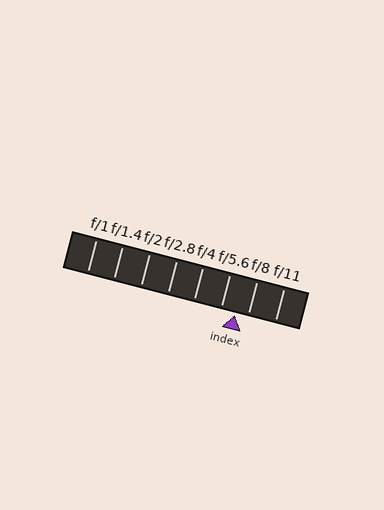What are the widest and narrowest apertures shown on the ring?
The widest aperture shown is f/1 and the narrowest is f/11.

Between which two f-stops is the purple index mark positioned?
The index mark is between f/5.6 and f/8.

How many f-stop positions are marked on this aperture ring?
There are 8 f-stop positions marked.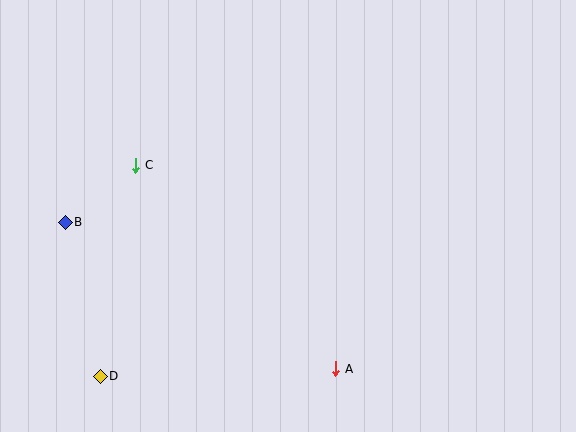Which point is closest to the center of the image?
Point A at (336, 369) is closest to the center.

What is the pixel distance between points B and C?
The distance between B and C is 91 pixels.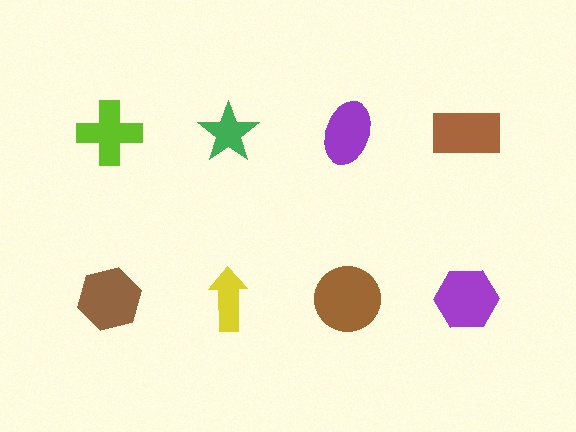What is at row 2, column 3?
A brown circle.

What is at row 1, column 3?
A purple ellipse.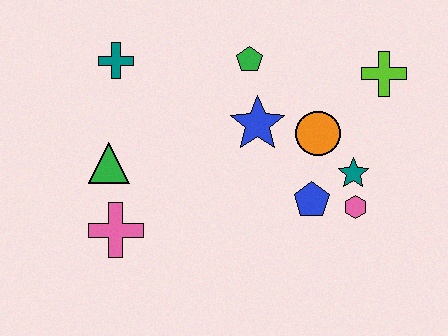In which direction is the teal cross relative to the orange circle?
The teal cross is to the left of the orange circle.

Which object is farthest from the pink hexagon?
The teal cross is farthest from the pink hexagon.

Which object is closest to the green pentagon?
The blue star is closest to the green pentagon.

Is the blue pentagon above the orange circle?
No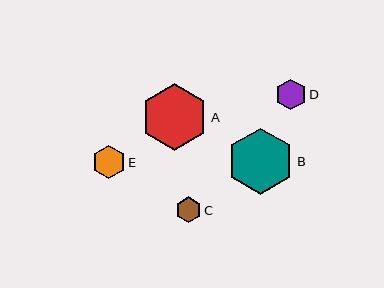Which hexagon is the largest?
Hexagon A is the largest with a size of approximately 67 pixels.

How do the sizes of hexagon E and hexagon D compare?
Hexagon E and hexagon D are approximately the same size.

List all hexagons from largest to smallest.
From largest to smallest: A, B, E, D, C.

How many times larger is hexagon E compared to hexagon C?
Hexagon E is approximately 1.3 times the size of hexagon C.